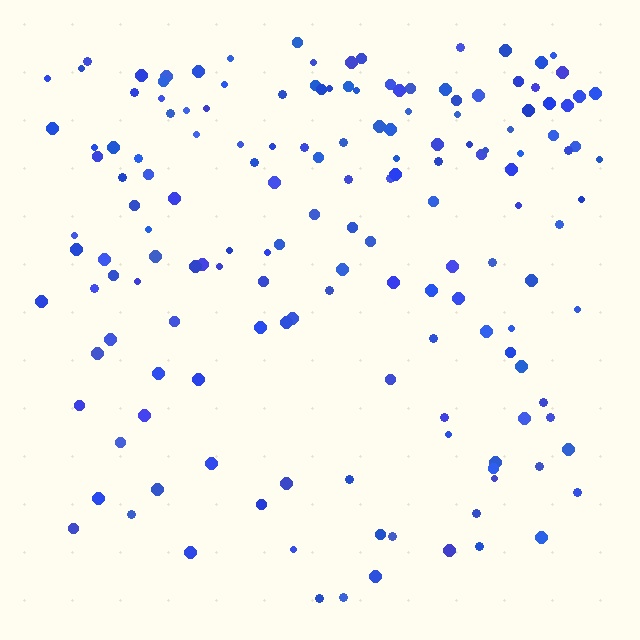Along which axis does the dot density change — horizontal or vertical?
Vertical.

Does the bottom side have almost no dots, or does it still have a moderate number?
Still a moderate number, just noticeably fewer than the top.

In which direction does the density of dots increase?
From bottom to top, with the top side densest.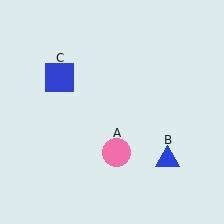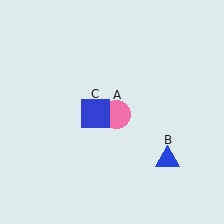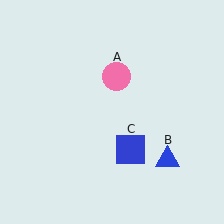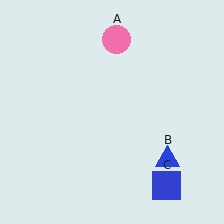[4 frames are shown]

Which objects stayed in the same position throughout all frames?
Blue triangle (object B) remained stationary.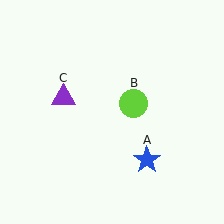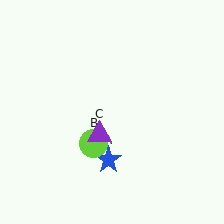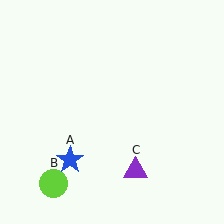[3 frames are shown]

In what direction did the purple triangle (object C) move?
The purple triangle (object C) moved down and to the right.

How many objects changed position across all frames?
3 objects changed position: blue star (object A), lime circle (object B), purple triangle (object C).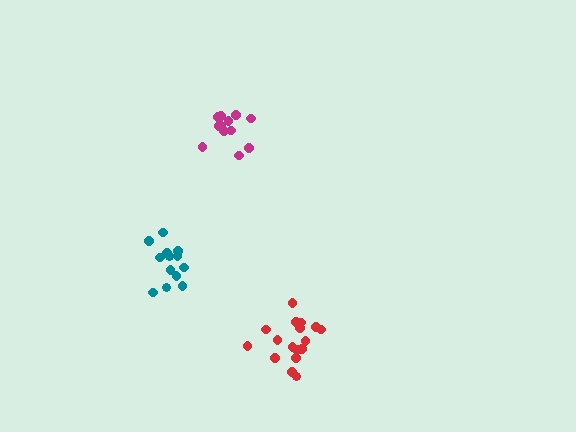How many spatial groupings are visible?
There are 3 spatial groupings.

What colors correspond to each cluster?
The clusters are colored: red, magenta, teal.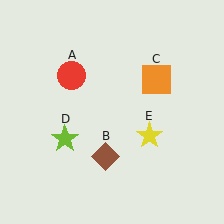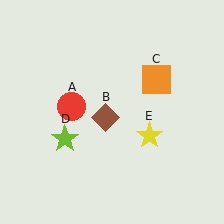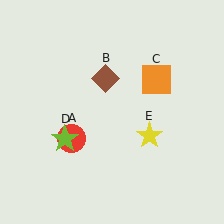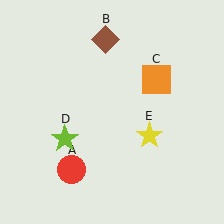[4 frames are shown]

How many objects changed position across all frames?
2 objects changed position: red circle (object A), brown diamond (object B).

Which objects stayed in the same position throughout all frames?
Orange square (object C) and lime star (object D) and yellow star (object E) remained stationary.